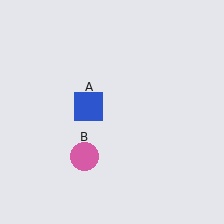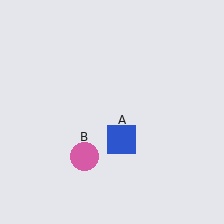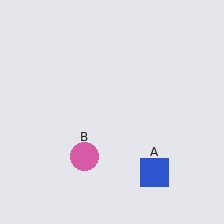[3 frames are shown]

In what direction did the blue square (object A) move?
The blue square (object A) moved down and to the right.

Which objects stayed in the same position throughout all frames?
Pink circle (object B) remained stationary.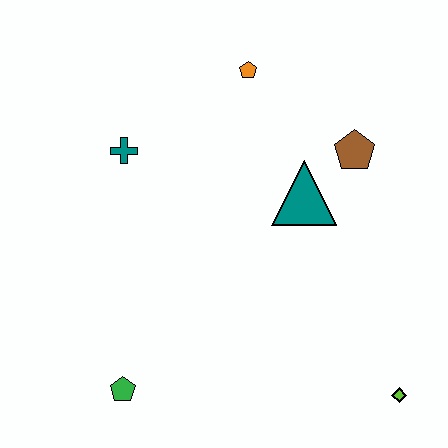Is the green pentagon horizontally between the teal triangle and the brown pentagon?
No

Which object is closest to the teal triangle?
The brown pentagon is closest to the teal triangle.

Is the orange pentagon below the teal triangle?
No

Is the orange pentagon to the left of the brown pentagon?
Yes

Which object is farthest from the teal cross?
The lime diamond is farthest from the teal cross.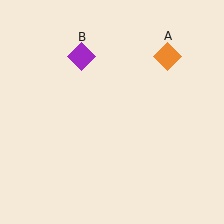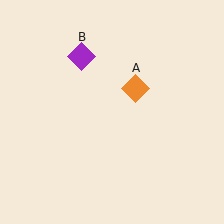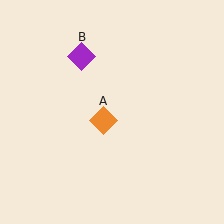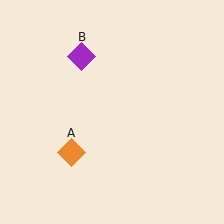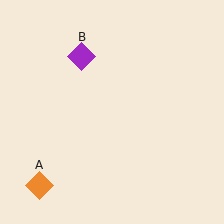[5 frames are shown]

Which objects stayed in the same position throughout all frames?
Purple diamond (object B) remained stationary.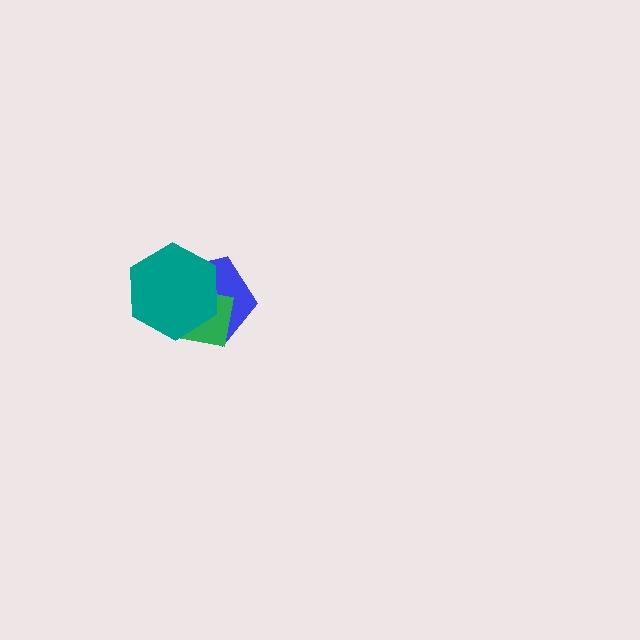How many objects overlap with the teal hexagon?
2 objects overlap with the teal hexagon.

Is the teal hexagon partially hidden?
No, no other shape covers it.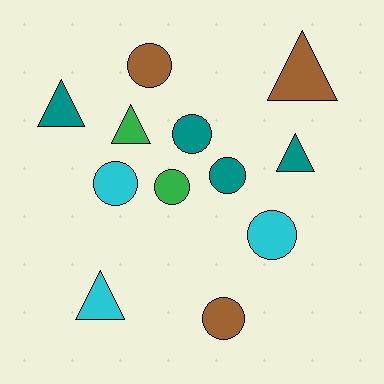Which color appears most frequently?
Teal, with 4 objects.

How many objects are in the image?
There are 12 objects.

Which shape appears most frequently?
Circle, with 7 objects.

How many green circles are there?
There is 1 green circle.